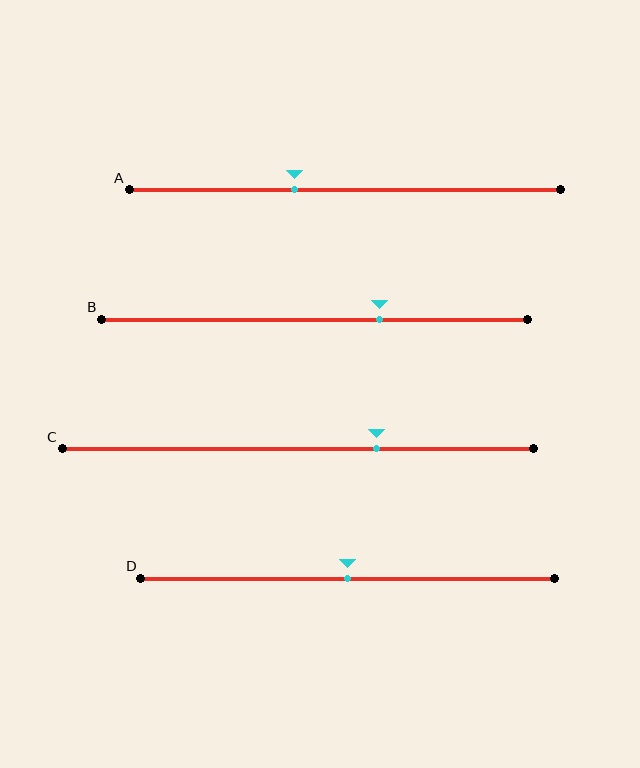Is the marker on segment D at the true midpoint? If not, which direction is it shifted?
Yes, the marker on segment D is at the true midpoint.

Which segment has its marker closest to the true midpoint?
Segment D has its marker closest to the true midpoint.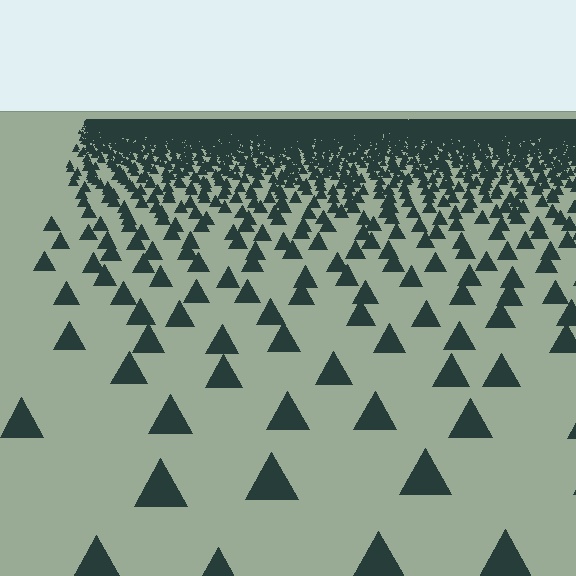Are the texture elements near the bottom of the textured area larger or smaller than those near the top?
Larger. Near the bottom, elements are closer to the viewer and appear at a bigger on-screen size.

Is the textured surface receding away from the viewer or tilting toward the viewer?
The surface is receding away from the viewer. Texture elements get smaller and denser toward the top.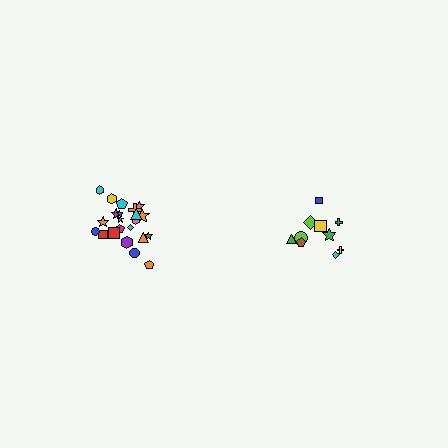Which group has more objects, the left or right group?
The left group.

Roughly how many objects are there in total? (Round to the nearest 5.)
Roughly 30 objects in total.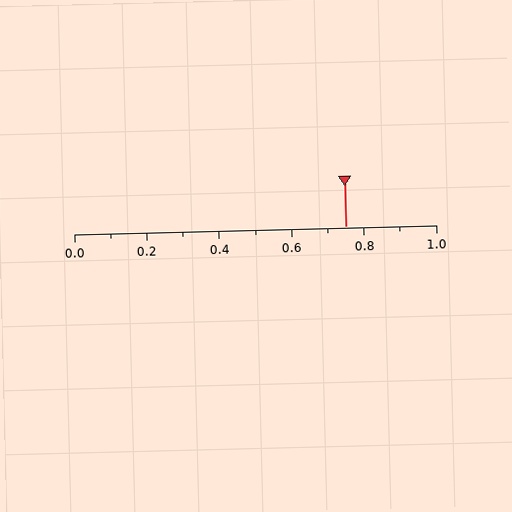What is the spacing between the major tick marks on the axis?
The major ticks are spaced 0.2 apart.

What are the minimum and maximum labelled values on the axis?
The axis runs from 0.0 to 1.0.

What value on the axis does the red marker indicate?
The marker indicates approximately 0.75.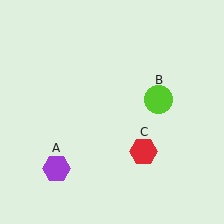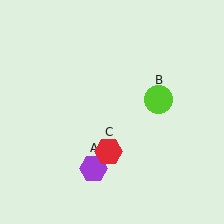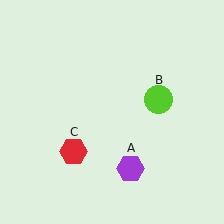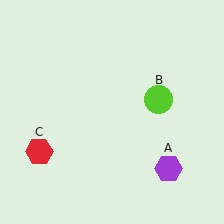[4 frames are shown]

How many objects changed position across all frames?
2 objects changed position: purple hexagon (object A), red hexagon (object C).